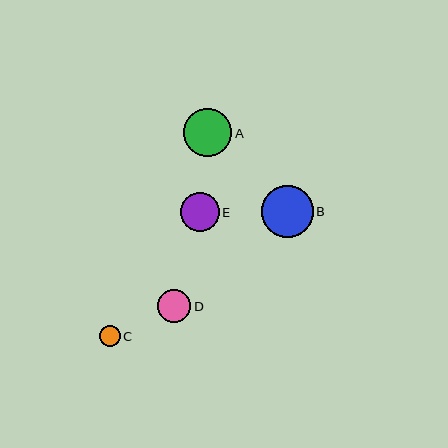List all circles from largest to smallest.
From largest to smallest: B, A, E, D, C.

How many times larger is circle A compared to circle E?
Circle A is approximately 1.2 times the size of circle E.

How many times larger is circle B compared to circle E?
Circle B is approximately 1.3 times the size of circle E.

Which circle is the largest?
Circle B is the largest with a size of approximately 52 pixels.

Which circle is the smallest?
Circle C is the smallest with a size of approximately 21 pixels.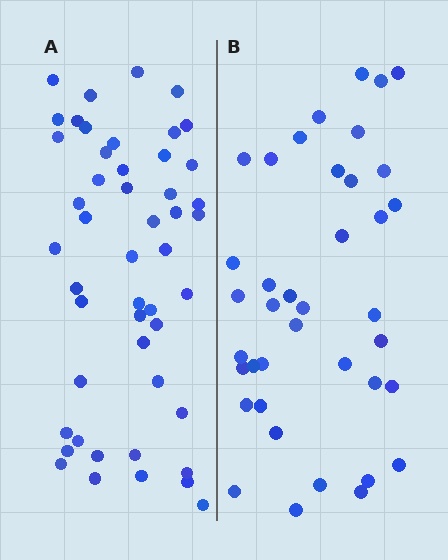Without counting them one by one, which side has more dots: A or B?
Region A (the left region) has more dots.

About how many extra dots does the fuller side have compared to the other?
Region A has roughly 10 or so more dots than region B.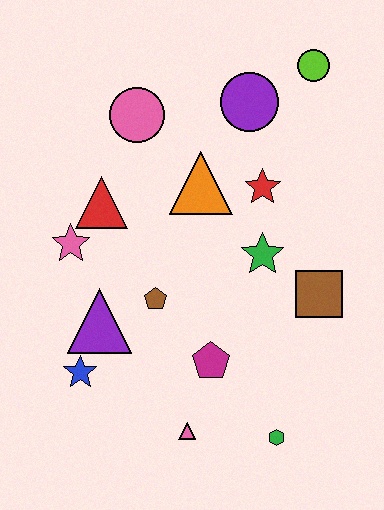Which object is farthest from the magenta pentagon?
The lime circle is farthest from the magenta pentagon.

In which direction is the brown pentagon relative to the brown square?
The brown pentagon is to the left of the brown square.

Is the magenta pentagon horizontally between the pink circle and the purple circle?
Yes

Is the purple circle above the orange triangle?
Yes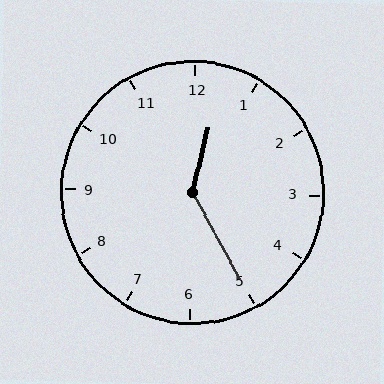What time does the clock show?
12:25.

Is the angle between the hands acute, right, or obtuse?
It is obtuse.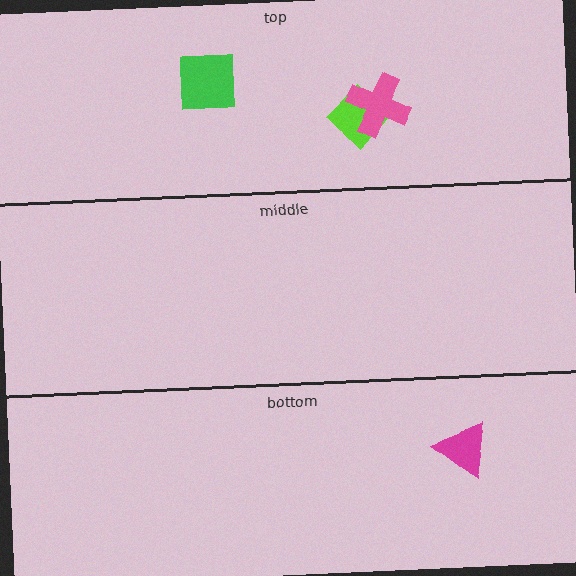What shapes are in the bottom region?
The magenta triangle.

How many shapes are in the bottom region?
1.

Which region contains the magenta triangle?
The bottom region.